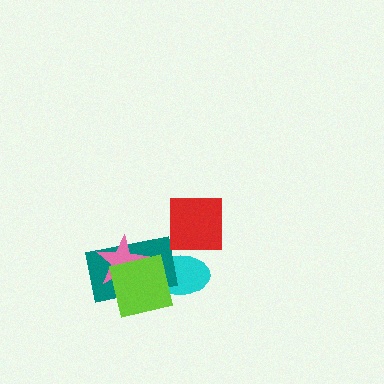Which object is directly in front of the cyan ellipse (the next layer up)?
The teal rectangle is directly in front of the cyan ellipse.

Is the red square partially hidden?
No, no other shape covers it.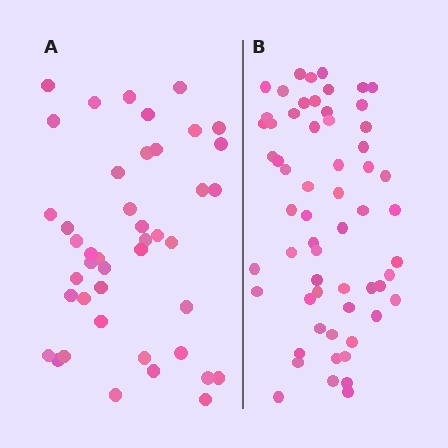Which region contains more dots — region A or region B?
Region B (the right region) has more dots.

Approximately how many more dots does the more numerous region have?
Region B has approximately 15 more dots than region A.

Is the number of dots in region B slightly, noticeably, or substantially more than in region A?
Region B has noticeably more, but not dramatically so. The ratio is roughly 1.4 to 1.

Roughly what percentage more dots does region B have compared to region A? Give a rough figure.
About 40% more.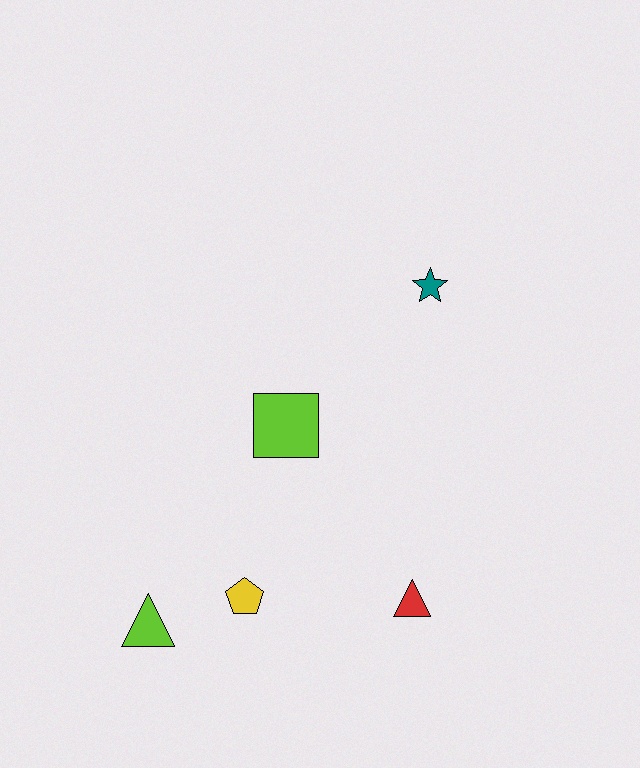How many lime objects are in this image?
There are 2 lime objects.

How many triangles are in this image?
There are 2 triangles.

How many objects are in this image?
There are 5 objects.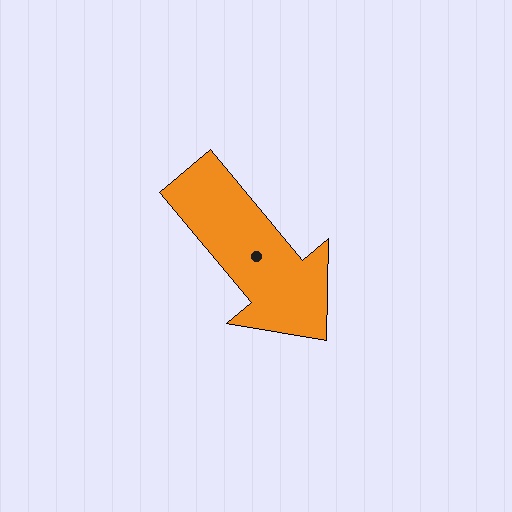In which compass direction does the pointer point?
Southeast.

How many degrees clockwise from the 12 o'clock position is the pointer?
Approximately 140 degrees.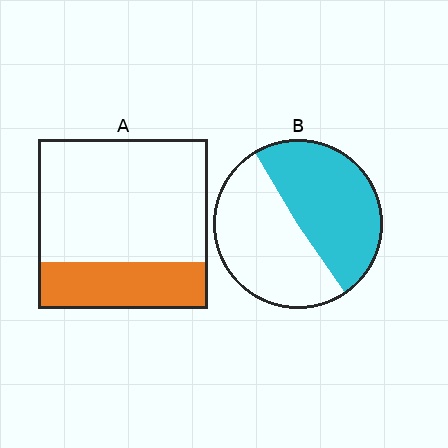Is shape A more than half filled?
No.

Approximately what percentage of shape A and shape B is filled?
A is approximately 30% and B is approximately 50%.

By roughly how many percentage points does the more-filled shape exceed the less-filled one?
By roughly 20 percentage points (B over A).